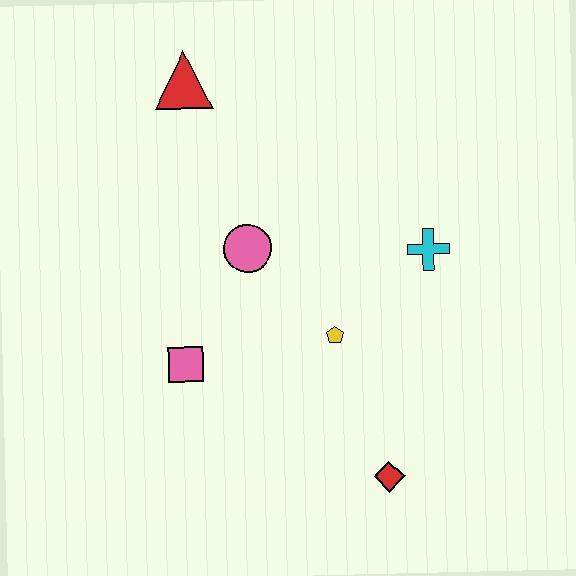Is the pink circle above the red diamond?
Yes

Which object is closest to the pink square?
The pink circle is closest to the pink square.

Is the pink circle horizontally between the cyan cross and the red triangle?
Yes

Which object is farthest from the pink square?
The red triangle is farthest from the pink square.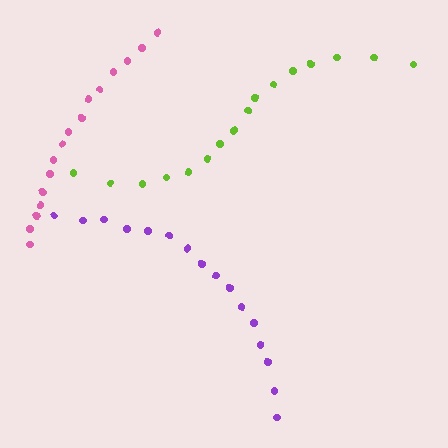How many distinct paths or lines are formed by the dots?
There are 3 distinct paths.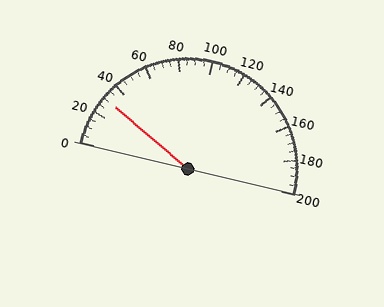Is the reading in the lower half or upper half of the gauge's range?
The reading is in the lower half of the range (0 to 200).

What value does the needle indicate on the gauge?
The needle indicates approximately 30.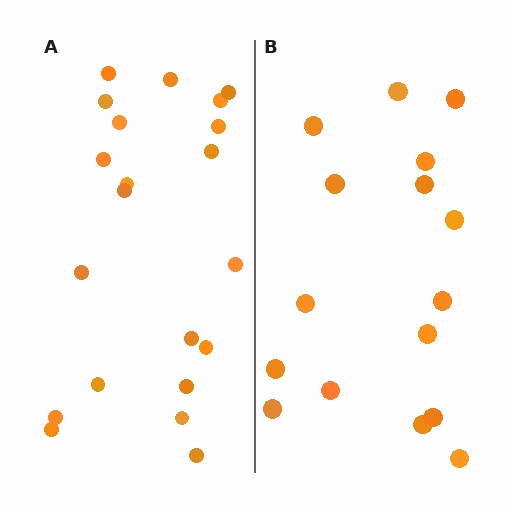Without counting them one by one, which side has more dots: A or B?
Region A (the left region) has more dots.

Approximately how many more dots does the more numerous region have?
Region A has about 5 more dots than region B.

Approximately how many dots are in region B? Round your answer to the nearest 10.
About 20 dots. (The exact count is 16, which rounds to 20.)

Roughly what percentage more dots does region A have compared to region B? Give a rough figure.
About 30% more.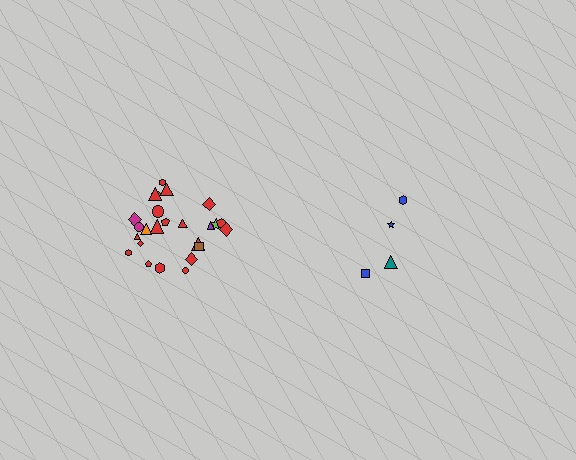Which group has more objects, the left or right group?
The left group.